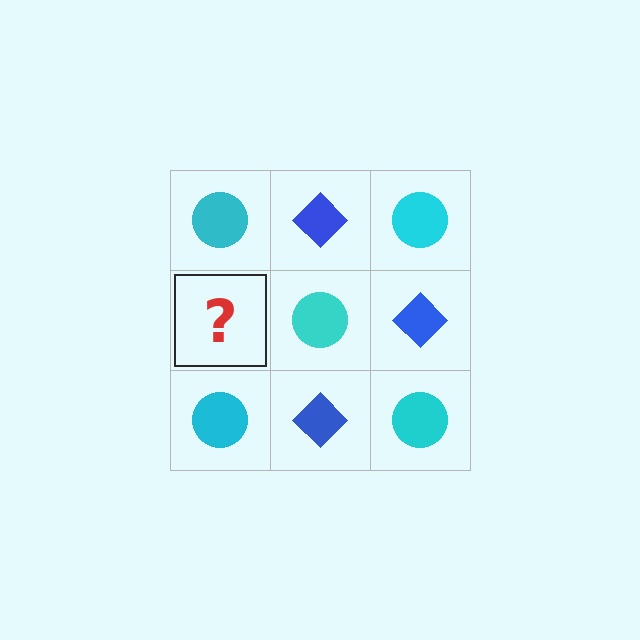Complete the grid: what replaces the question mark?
The question mark should be replaced with a blue diamond.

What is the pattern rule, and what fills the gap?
The rule is that it alternates cyan circle and blue diamond in a checkerboard pattern. The gap should be filled with a blue diamond.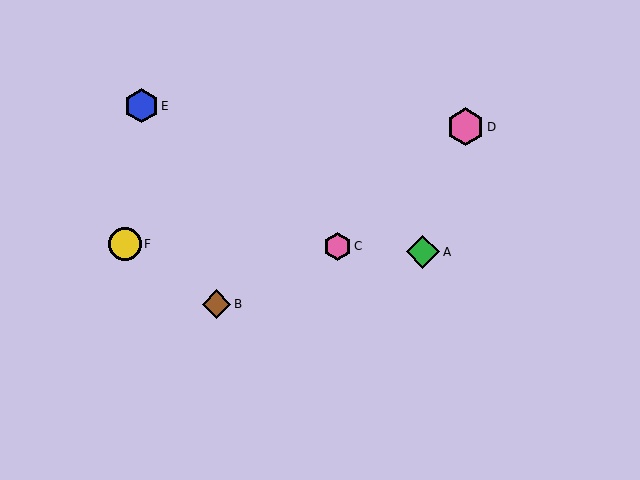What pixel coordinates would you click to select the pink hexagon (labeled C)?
Click at (337, 246) to select the pink hexagon C.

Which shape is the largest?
The pink hexagon (labeled D) is the largest.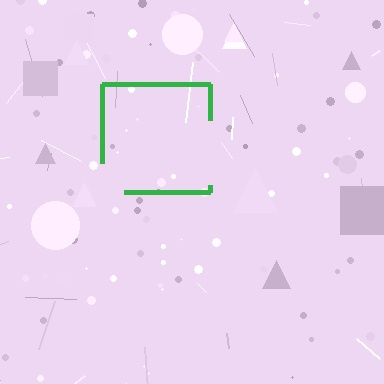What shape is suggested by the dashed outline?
The dashed outline suggests a square.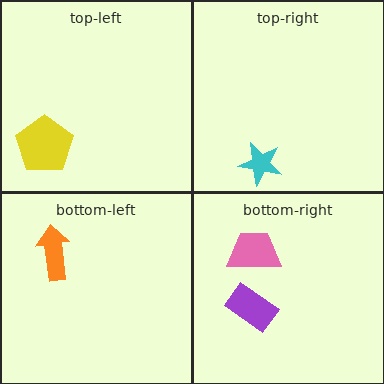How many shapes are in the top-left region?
1.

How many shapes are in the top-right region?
1.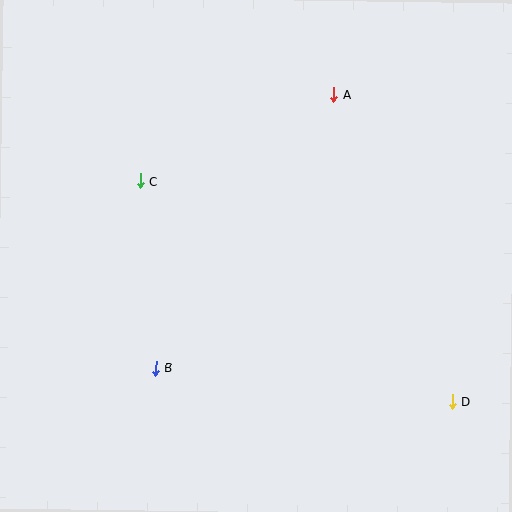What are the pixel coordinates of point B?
Point B is at (156, 368).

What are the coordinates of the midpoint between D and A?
The midpoint between D and A is at (393, 248).